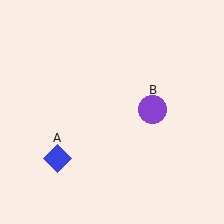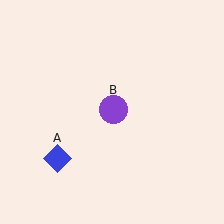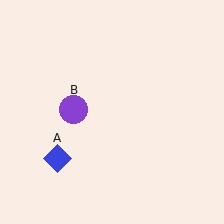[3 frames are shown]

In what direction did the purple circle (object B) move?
The purple circle (object B) moved left.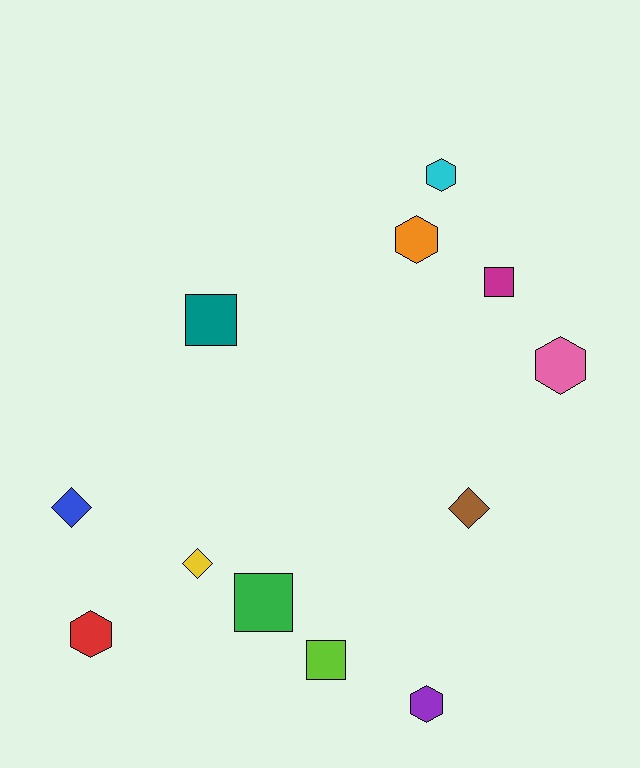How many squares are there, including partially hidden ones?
There are 4 squares.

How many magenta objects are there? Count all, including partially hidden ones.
There is 1 magenta object.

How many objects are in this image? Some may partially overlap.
There are 12 objects.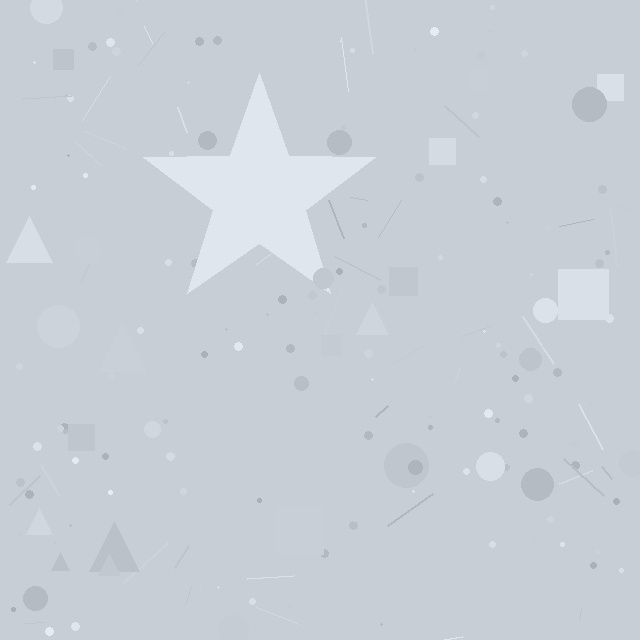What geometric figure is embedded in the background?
A star is embedded in the background.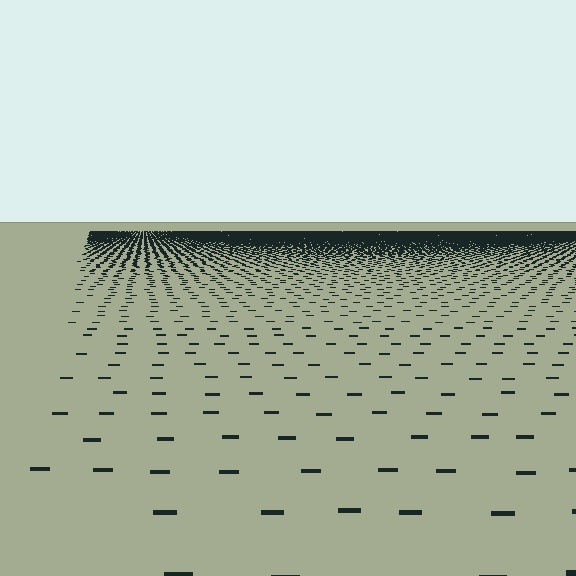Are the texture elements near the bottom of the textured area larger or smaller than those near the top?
Larger. Near the bottom, elements are closer to the viewer and appear at a bigger on-screen size.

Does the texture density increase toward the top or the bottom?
Density increases toward the top.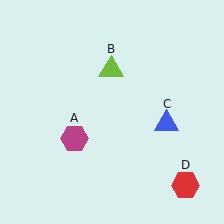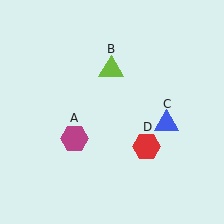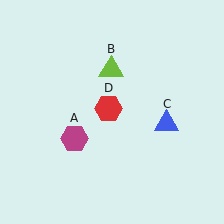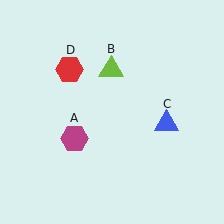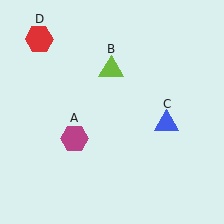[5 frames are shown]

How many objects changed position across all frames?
1 object changed position: red hexagon (object D).